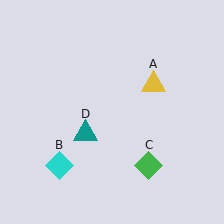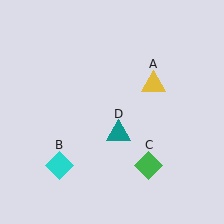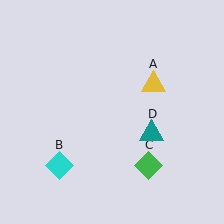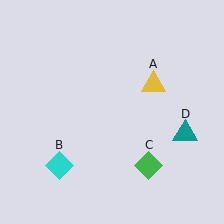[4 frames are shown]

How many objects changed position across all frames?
1 object changed position: teal triangle (object D).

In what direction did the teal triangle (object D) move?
The teal triangle (object D) moved right.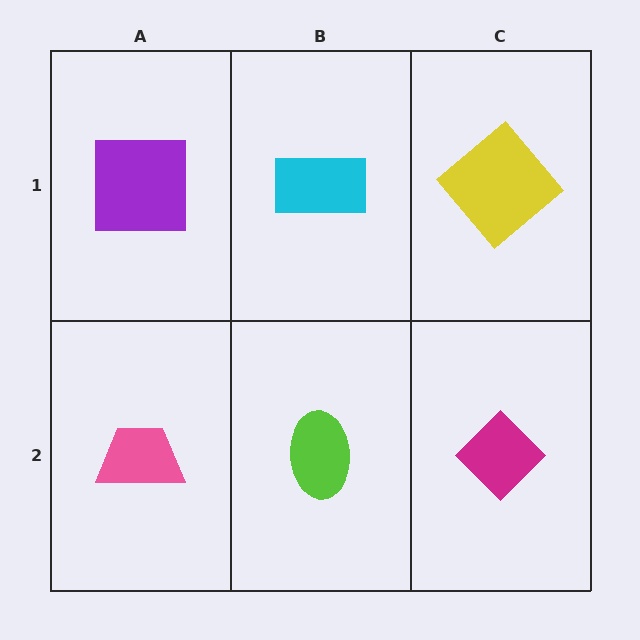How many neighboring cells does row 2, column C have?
2.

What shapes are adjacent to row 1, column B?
A lime ellipse (row 2, column B), a purple square (row 1, column A), a yellow diamond (row 1, column C).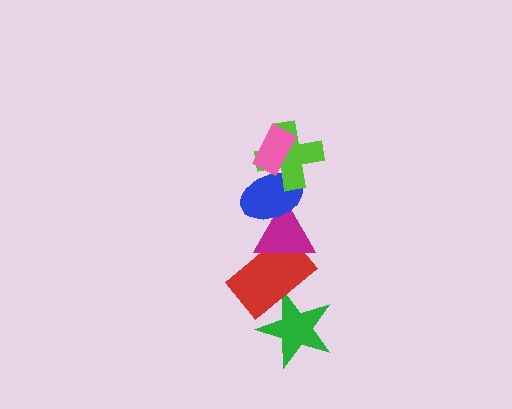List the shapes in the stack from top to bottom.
From top to bottom: the pink rectangle, the lime cross, the blue ellipse, the magenta triangle, the red rectangle, the green star.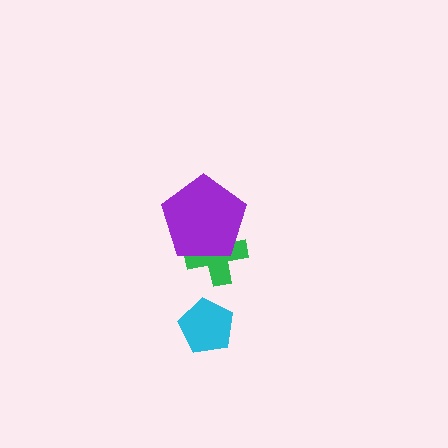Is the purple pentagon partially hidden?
No, no other shape covers it.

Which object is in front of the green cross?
The purple pentagon is in front of the green cross.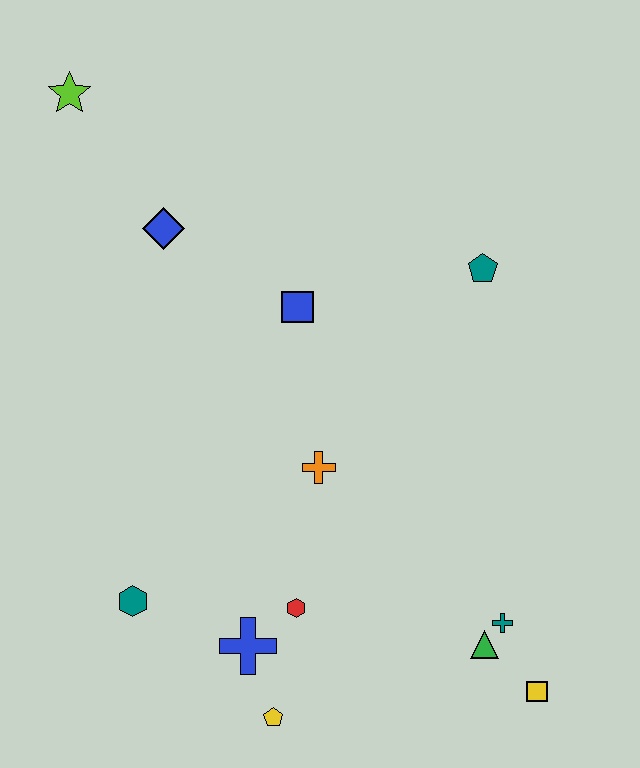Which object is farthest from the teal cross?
The lime star is farthest from the teal cross.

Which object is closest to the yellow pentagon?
The blue cross is closest to the yellow pentagon.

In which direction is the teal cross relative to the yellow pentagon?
The teal cross is to the right of the yellow pentagon.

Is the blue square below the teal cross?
No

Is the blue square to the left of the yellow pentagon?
No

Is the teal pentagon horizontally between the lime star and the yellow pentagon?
No